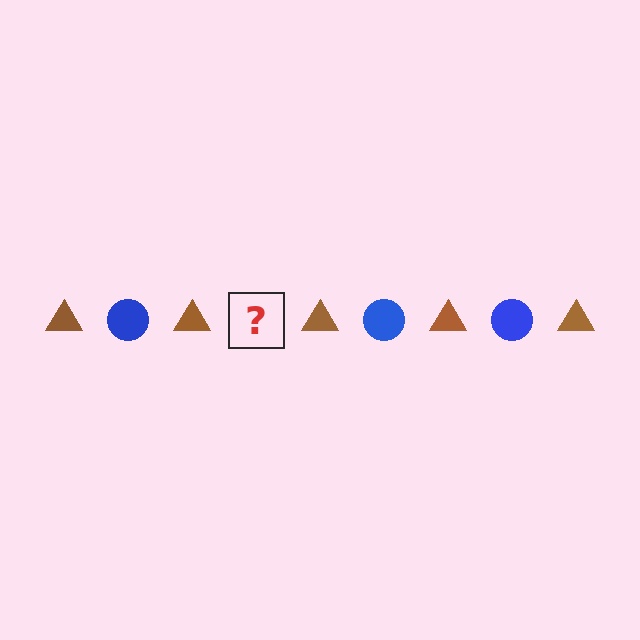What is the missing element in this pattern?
The missing element is a blue circle.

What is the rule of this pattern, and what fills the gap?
The rule is that the pattern alternates between brown triangle and blue circle. The gap should be filled with a blue circle.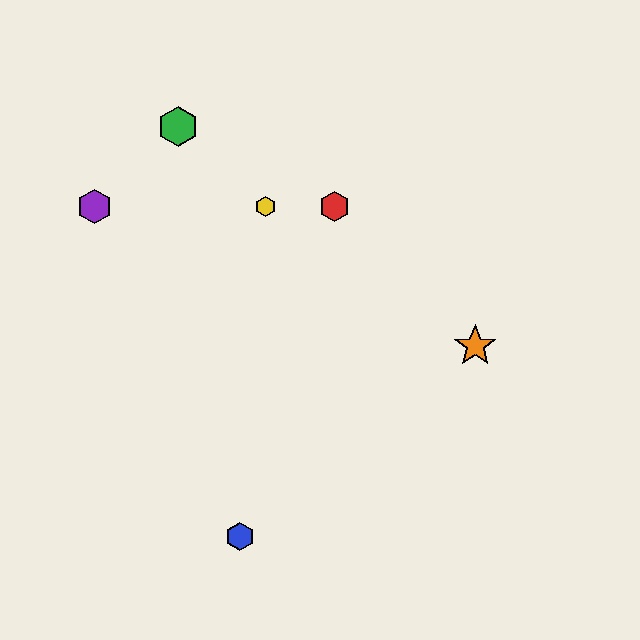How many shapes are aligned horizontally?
3 shapes (the red hexagon, the yellow hexagon, the purple hexagon) are aligned horizontally.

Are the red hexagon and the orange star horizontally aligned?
No, the red hexagon is at y≈206 and the orange star is at y≈346.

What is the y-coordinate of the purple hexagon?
The purple hexagon is at y≈206.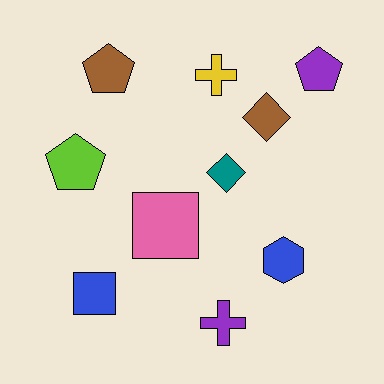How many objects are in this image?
There are 10 objects.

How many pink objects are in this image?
There is 1 pink object.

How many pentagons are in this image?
There are 3 pentagons.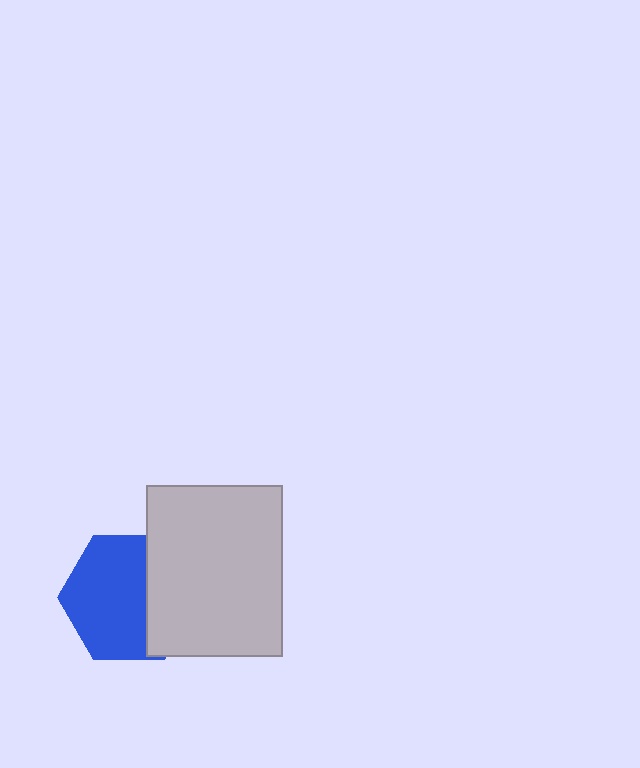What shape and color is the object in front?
The object in front is a light gray rectangle.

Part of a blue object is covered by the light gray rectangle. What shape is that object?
It is a hexagon.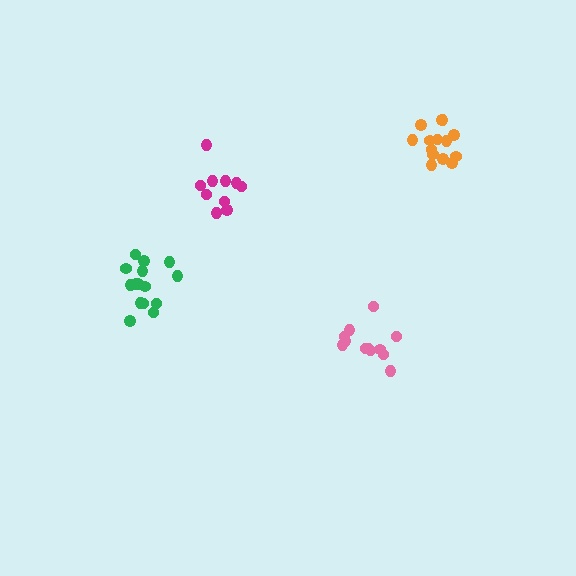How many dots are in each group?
Group 1: 10 dots, Group 2: 14 dots, Group 3: 15 dots, Group 4: 12 dots (51 total).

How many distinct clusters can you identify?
There are 4 distinct clusters.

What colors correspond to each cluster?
The clusters are colored: magenta, orange, green, pink.